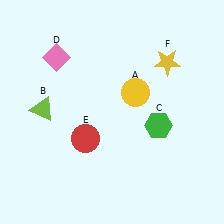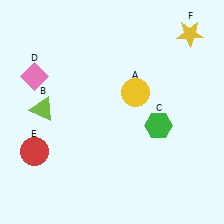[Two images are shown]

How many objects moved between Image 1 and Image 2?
3 objects moved between the two images.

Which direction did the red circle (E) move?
The red circle (E) moved left.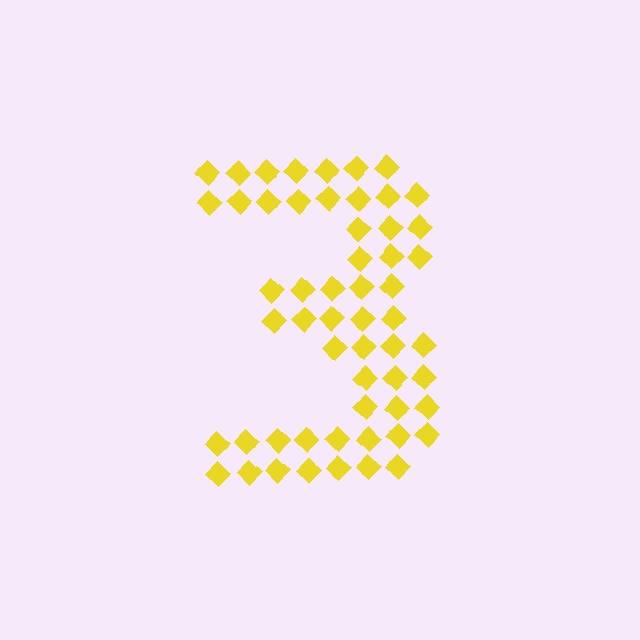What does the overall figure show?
The overall figure shows the digit 3.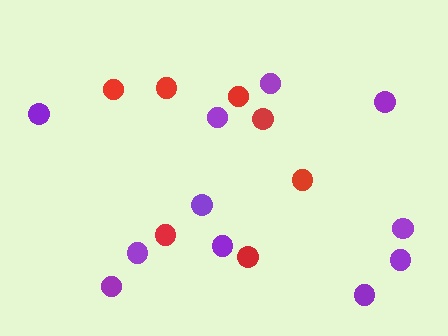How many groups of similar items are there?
There are 2 groups: one group of red circles (7) and one group of purple circles (11).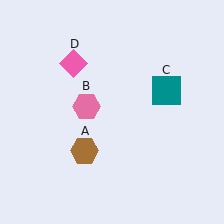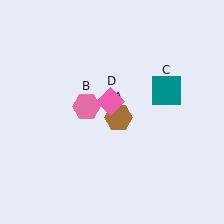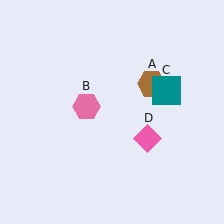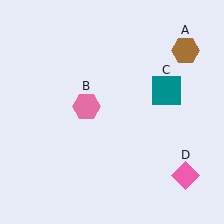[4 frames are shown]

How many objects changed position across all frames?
2 objects changed position: brown hexagon (object A), pink diamond (object D).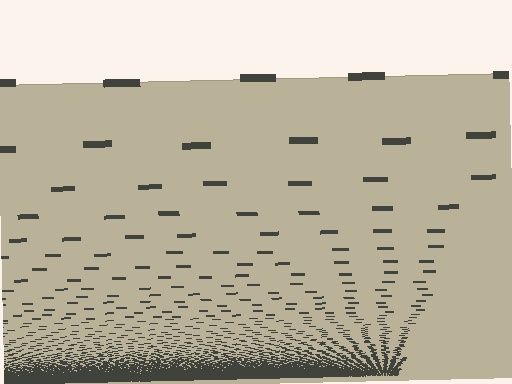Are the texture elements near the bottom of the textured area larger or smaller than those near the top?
Smaller. The gradient is inverted — elements near the bottom are smaller and denser.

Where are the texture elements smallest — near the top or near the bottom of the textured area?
Near the bottom.